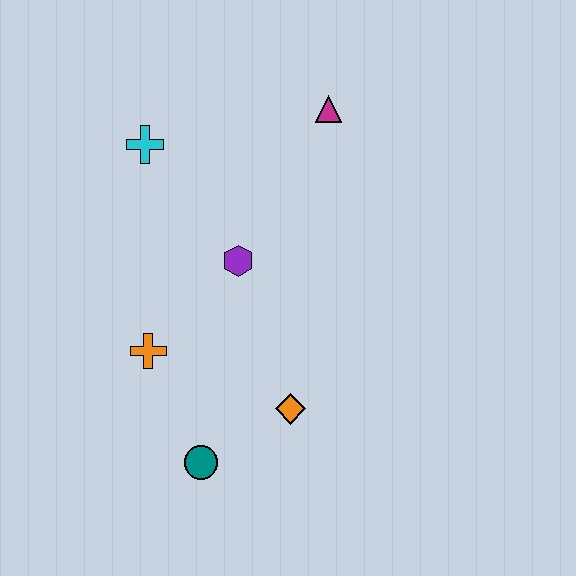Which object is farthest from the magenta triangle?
The teal circle is farthest from the magenta triangle.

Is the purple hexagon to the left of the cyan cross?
No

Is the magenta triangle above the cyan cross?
Yes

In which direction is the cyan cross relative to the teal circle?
The cyan cross is above the teal circle.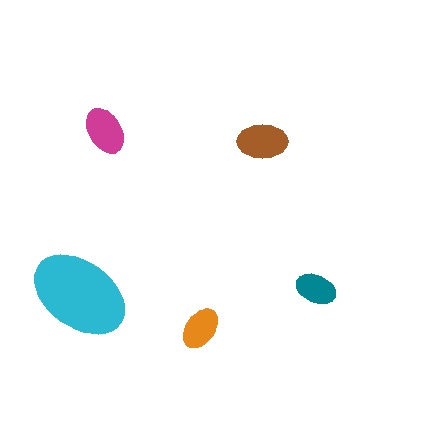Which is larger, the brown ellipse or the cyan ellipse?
The cyan one.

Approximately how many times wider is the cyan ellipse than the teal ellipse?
About 2.5 times wider.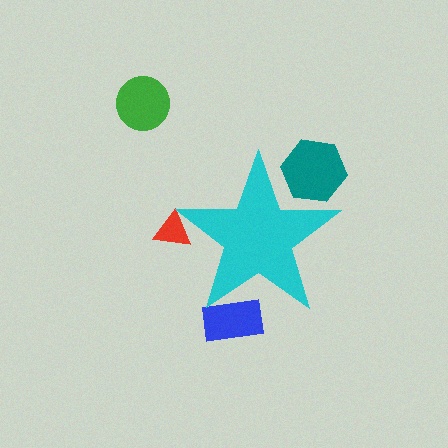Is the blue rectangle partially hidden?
Yes, the blue rectangle is partially hidden behind the cyan star.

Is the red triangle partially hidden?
Yes, the red triangle is partially hidden behind the cyan star.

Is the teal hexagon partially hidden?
Yes, the teal hexagon is partially hidden behind the cyan star.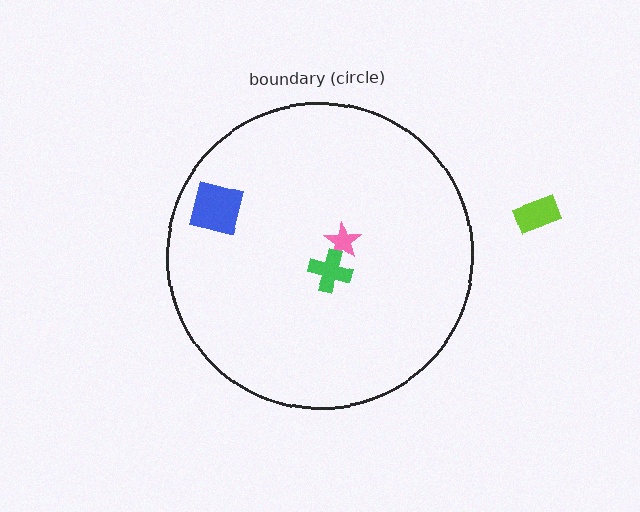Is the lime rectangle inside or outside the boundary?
Outside.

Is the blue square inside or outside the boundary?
Inside.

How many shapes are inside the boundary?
3 inside, 1 outside.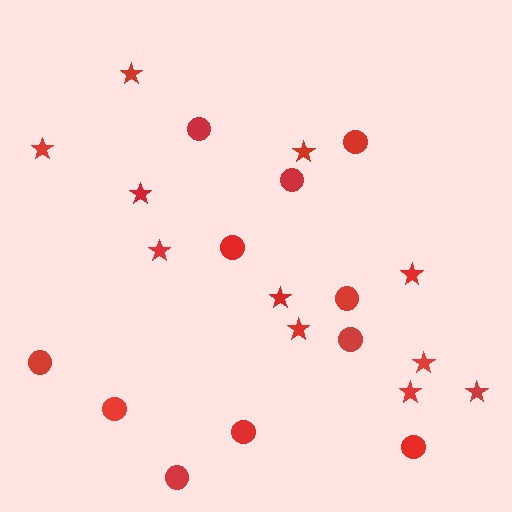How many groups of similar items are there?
There are 2 groups: one group of circles (11) and one group of stars (11).